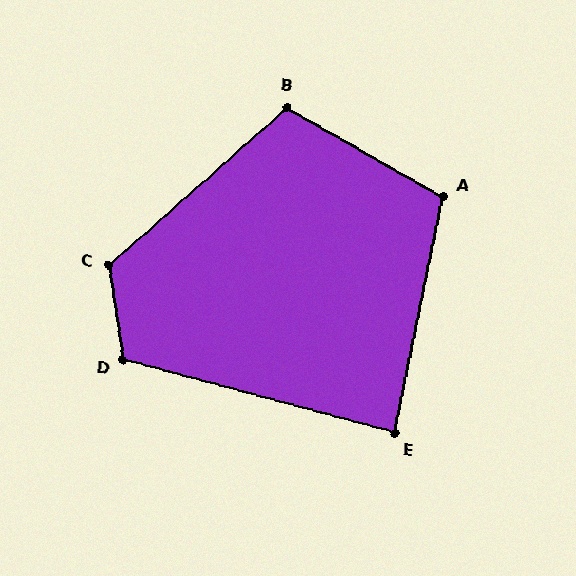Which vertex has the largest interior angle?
C, at approximately 123 degrees.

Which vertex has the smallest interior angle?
E, at approximately 87 degrees.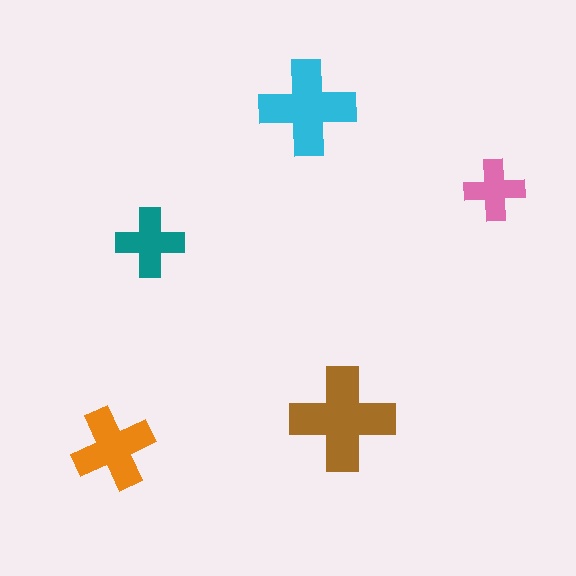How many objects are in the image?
There are 5 objects in the image.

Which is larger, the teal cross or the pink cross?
The teal one.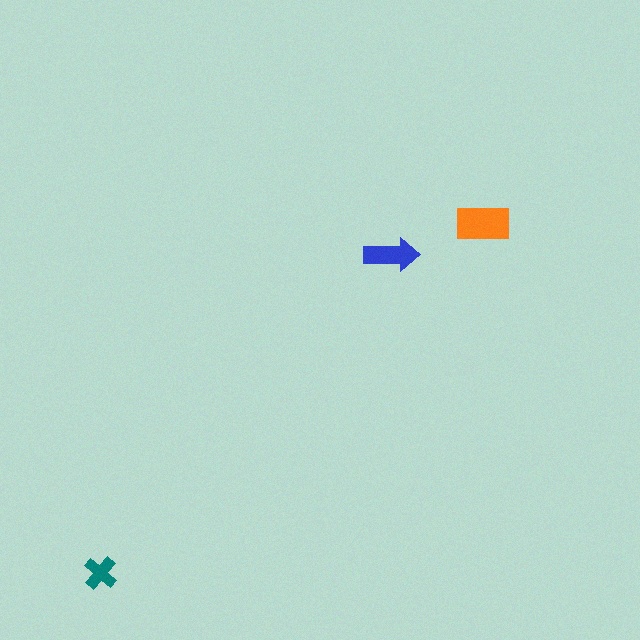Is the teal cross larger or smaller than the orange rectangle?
Smaller.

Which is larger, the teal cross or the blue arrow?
The blue arrow.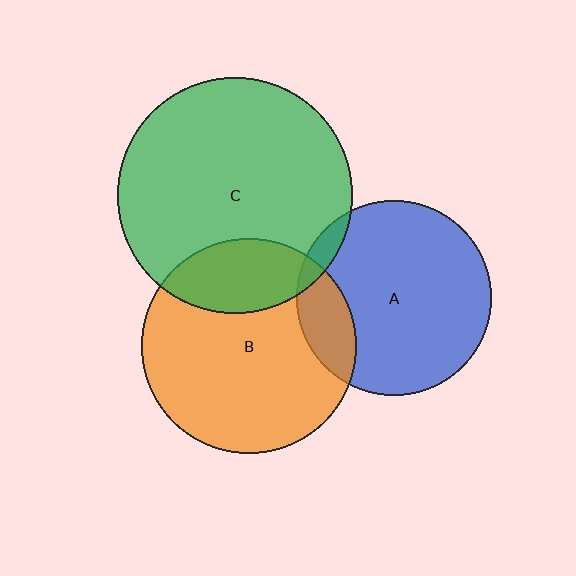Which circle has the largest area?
Circle C (green).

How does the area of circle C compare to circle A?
Approximately 1.5 times.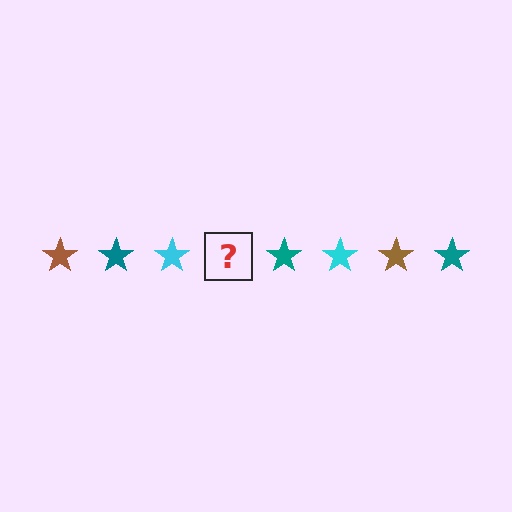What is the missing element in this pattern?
The missing element is a brown star.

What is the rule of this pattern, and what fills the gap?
The rule is that the pattern cycles through brown, teal, cyan stars. The gap should be filled with a brown star.